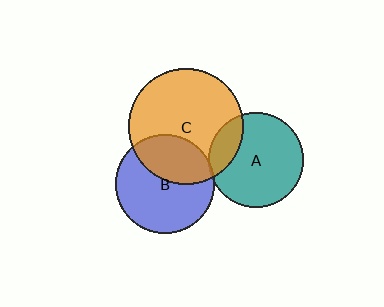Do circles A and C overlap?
Yes.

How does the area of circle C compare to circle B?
Approximately 1.4 times.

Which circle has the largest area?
Circle C (orange).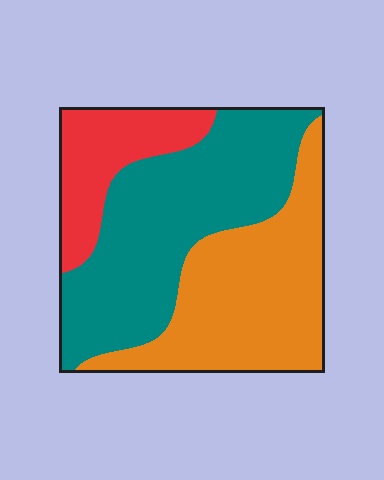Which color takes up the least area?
Red, at roughly 15%.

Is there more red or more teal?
Teal.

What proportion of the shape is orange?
Orange covers around 40% of the shape.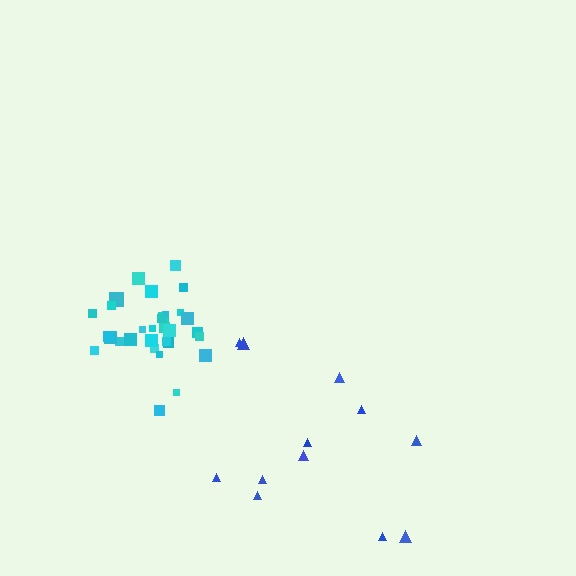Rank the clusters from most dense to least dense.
cyan, blue.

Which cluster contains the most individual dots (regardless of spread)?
Cyan (31).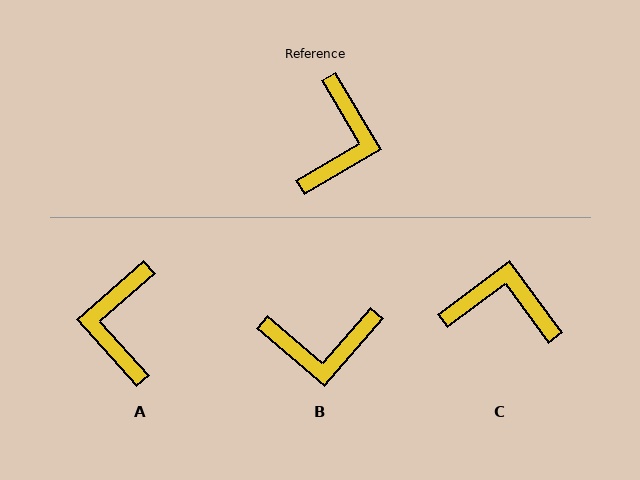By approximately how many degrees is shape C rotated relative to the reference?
Approximately 96 degrees counter-clockwise.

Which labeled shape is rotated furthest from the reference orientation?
A, about 169 degrees away.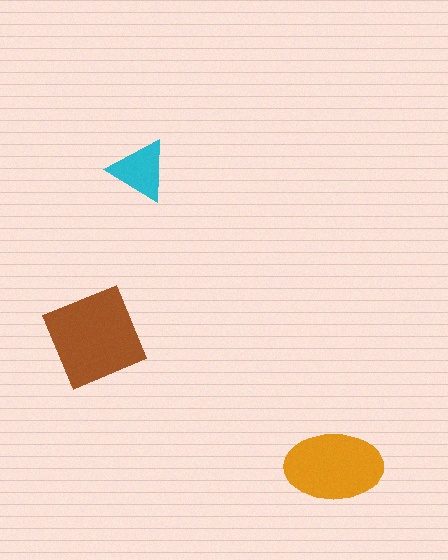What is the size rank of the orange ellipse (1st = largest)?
2nd.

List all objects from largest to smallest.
The brown square, the orange ellipse, the cyan triangle.